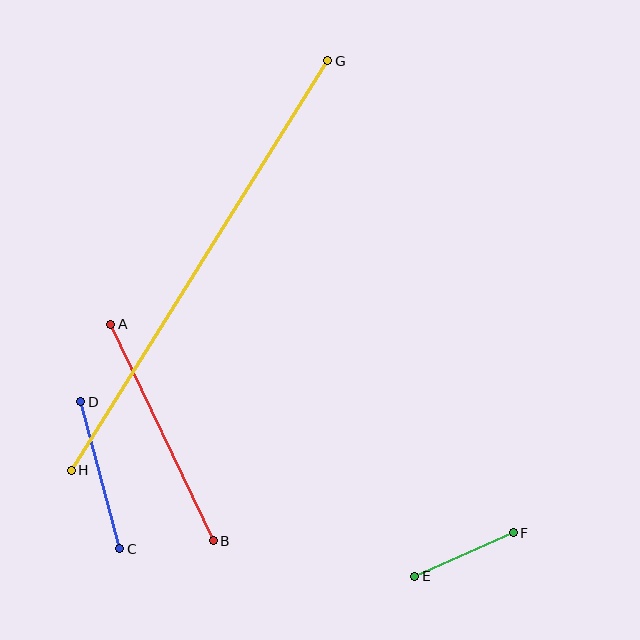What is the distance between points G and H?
The distance is approximately 483 pixels.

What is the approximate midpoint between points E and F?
The midpoint is at approximately (464, 555) pixels.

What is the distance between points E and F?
The distance is approximately 108 pixels.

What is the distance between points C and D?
The distance is approximately 152 pixels.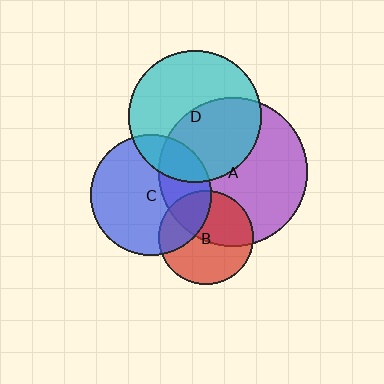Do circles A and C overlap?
Yes.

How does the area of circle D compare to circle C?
Approximately 1.2 times.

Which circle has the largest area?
Circle A (purple).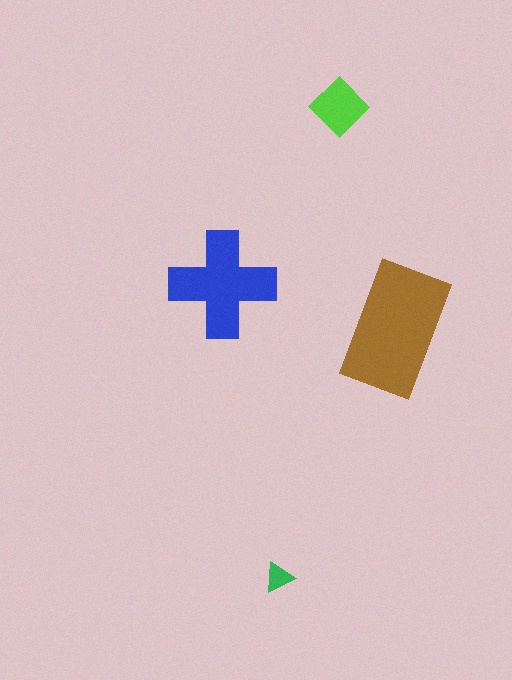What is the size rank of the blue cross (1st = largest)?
2nd.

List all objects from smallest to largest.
The green triangle, the lime diamond, the blue cross, the brown rectangle.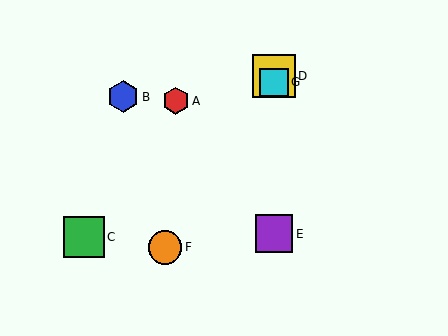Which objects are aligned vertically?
Objects D, E, G are aligned vertically.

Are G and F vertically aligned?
No, G is at x≈274 and F is at x≈165.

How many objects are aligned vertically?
3 objects (D, E, G) are aligned vertically.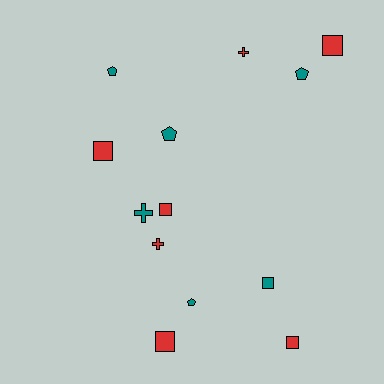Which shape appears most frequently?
Square, with 6 objects.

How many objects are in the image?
There are 13 objects.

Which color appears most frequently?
Red, with 7 objects.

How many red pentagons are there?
There are no red pentagons.